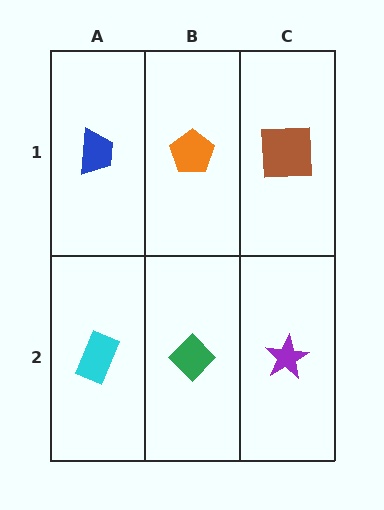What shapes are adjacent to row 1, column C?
A purple star (row 2, column C), an orange pentagon (row 1, column B).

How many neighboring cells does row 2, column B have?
3.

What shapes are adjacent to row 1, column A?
A cyan rectangle (row 2, column A), an orange pentagon (row 1, column B).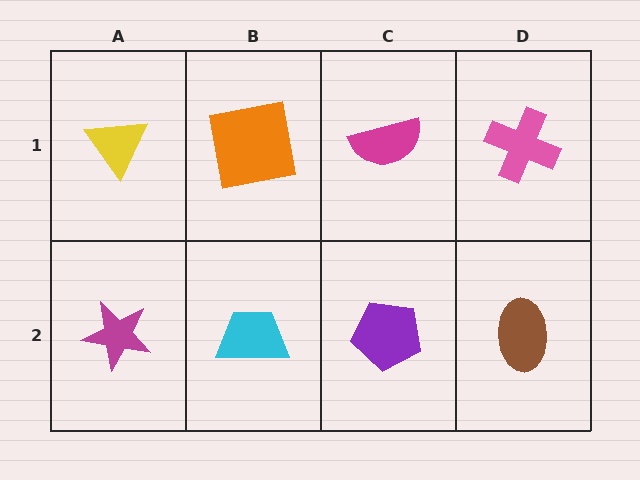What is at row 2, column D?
A brown ellipse.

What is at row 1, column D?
A pink cross.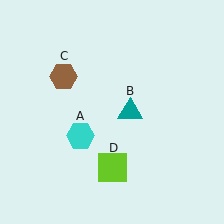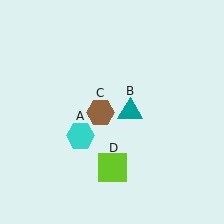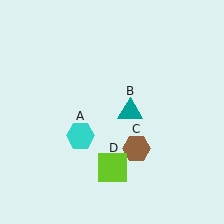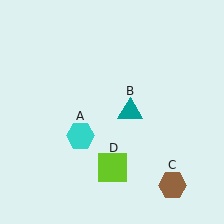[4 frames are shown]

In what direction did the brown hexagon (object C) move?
The brown hexagon (object C) moved down and to the right.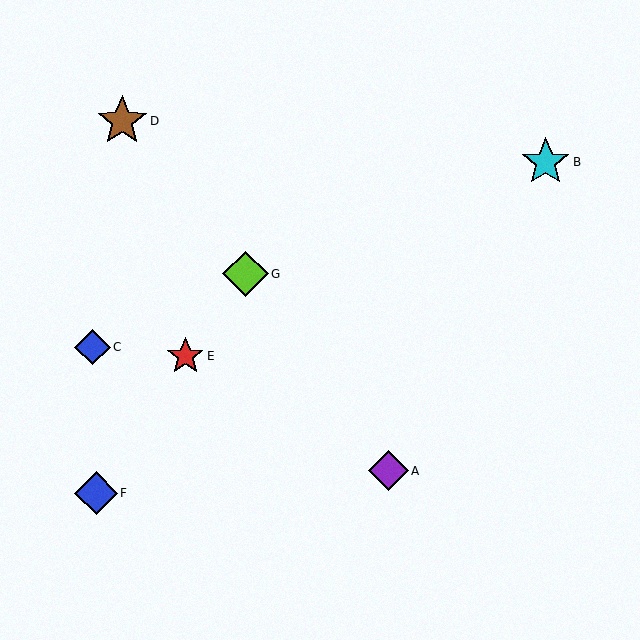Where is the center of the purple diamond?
The center of the purple diamond is at (388, 471).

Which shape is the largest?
The brown star (labeled D) is the largest.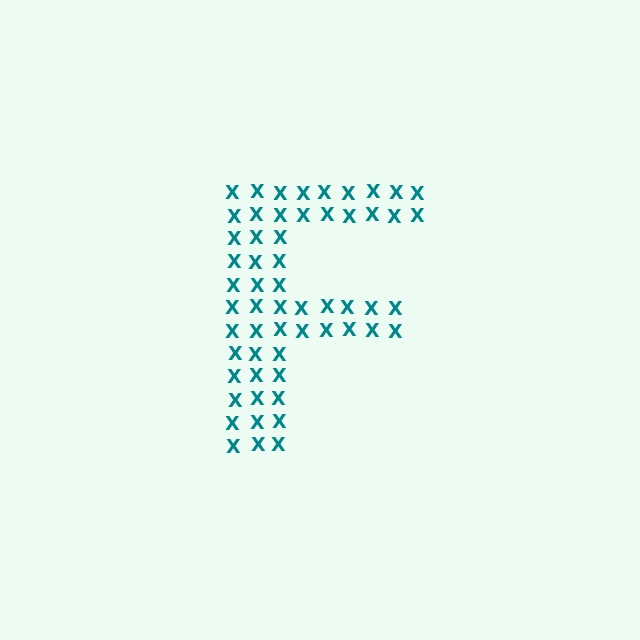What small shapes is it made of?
It is made of small letter X's.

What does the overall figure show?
The overall figure shows the letter F.